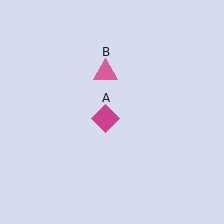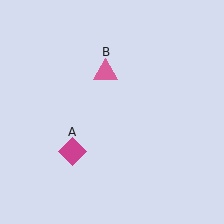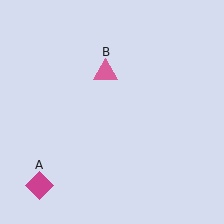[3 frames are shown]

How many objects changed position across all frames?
1 object changed position: magenta diamond (object A).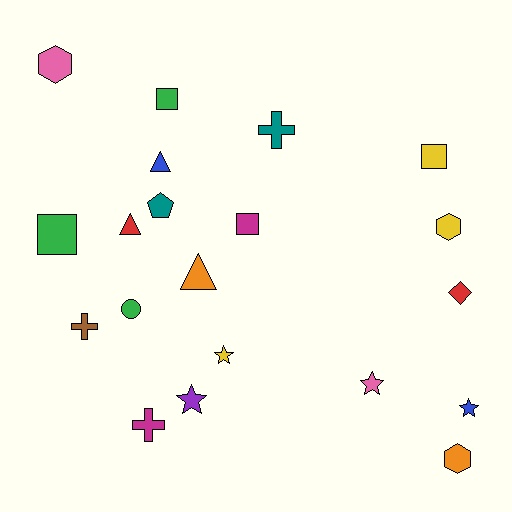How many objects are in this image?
There are 20 objects.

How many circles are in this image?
There is 1 circle.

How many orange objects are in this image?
There are 2 orange objects.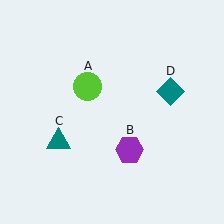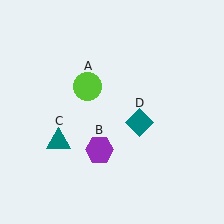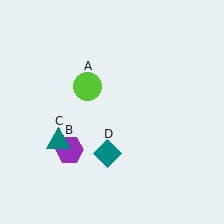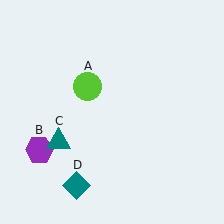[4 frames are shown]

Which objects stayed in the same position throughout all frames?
Lime circle (object A) and teal triangle (object C) remained stationary.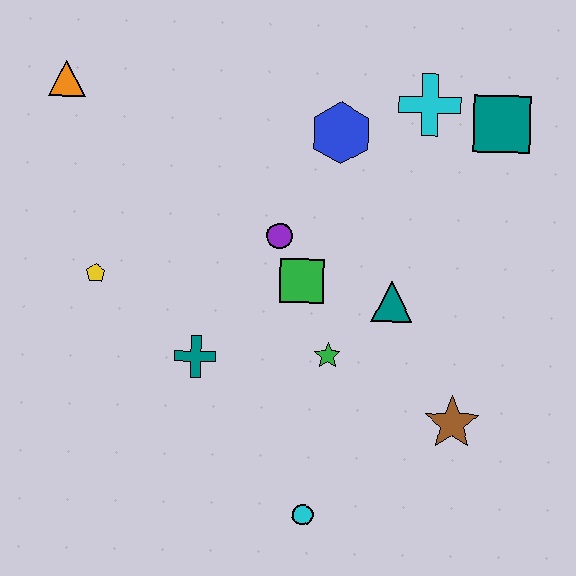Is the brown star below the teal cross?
Yes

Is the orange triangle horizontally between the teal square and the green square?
No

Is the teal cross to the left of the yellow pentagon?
No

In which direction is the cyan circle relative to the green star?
The cyan circle is below the green star.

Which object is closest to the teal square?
The cyan cross is closest to the teal square.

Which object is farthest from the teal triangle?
The orange triangle is farthest from the teal triangle.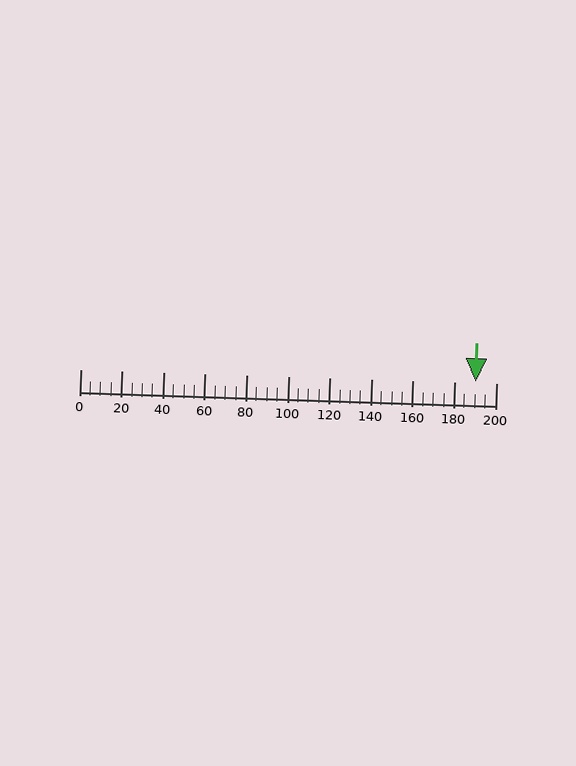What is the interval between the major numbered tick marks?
The major tick marks are spaced 20 units apart.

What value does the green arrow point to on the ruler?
The green arrow points to approximately 190.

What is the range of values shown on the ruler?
The ruler shows values from 0 to 200.